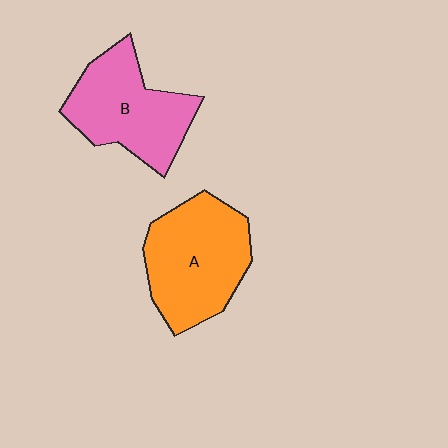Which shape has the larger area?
Shape A (orange).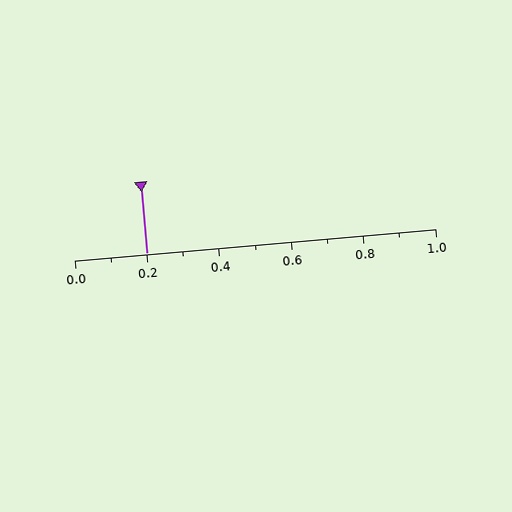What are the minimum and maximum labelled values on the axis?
The axis runs from 0.0 to 1.0.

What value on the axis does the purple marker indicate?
The marker indicates approximately 0.2.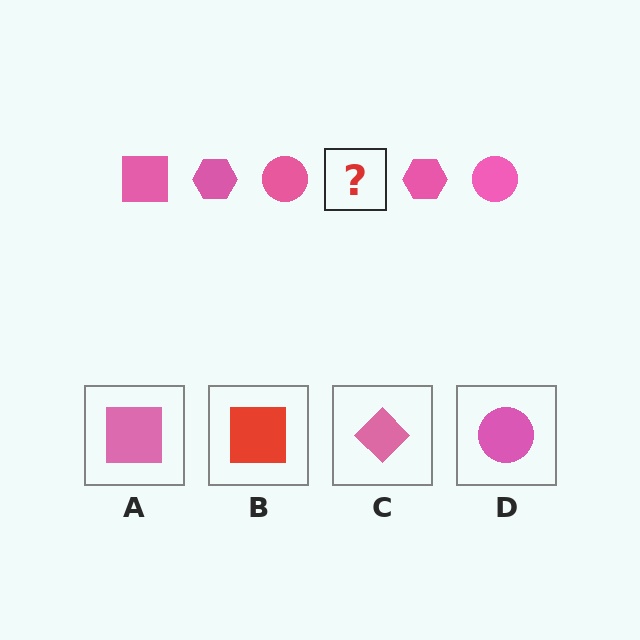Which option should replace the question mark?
Option A.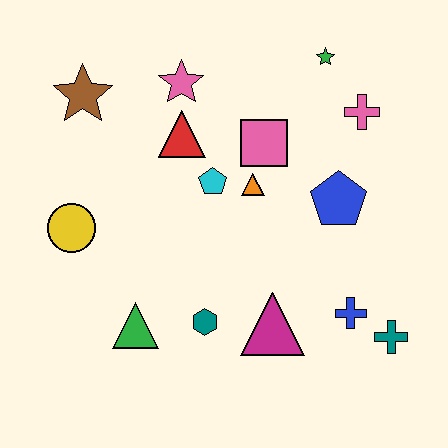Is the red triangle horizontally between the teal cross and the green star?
No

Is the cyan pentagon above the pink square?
No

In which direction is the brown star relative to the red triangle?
The brown star is to the left of the red triangle.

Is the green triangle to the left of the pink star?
Yes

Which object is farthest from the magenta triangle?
The brown star is farthest from the magenta triangle.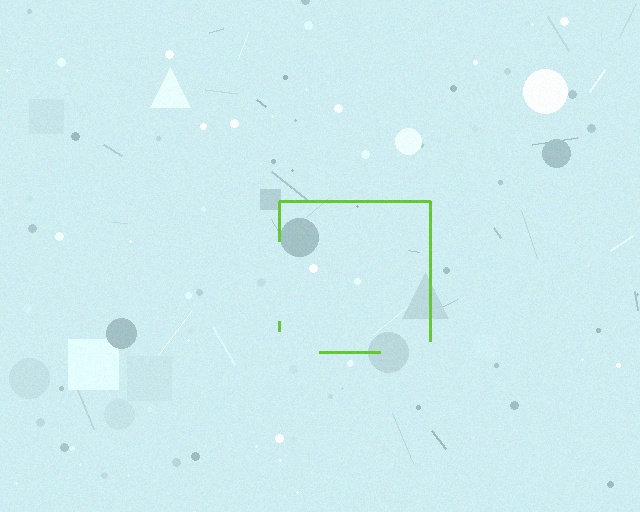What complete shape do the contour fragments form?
The contour fragments form a square.